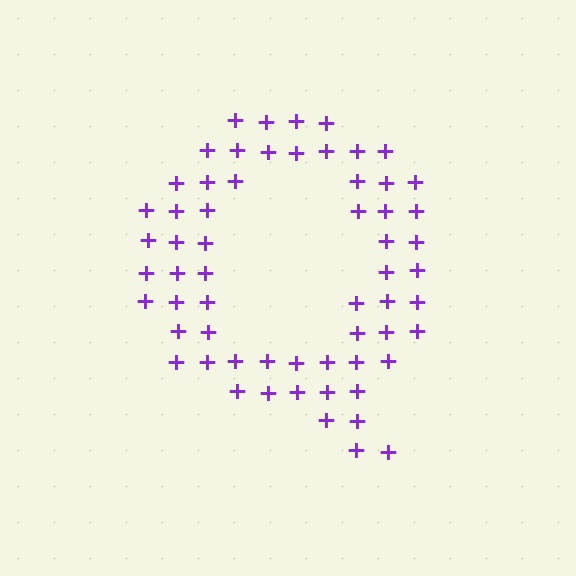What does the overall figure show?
The overall figure shows the letter Q.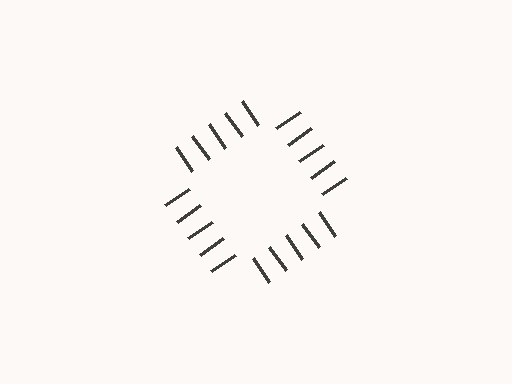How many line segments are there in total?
20 — 5 along each of the 4 edges.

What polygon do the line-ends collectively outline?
An illusory square — the line segments terminate on its edges but no continuous stroke is drawn.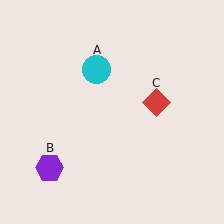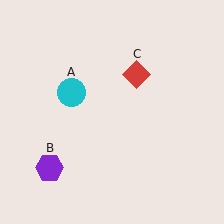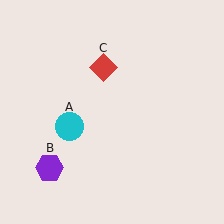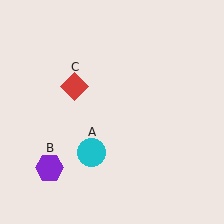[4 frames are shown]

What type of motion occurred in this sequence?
The cyan circle (object A), red diamond (object C) rotated counterclockwise around the center of the scene.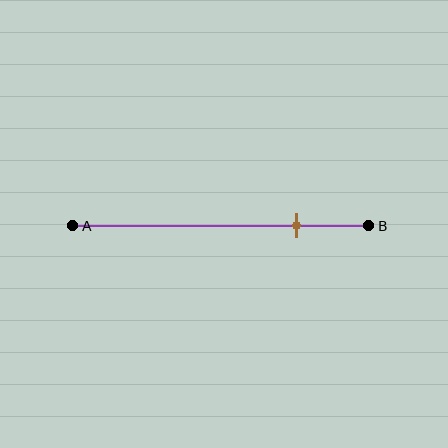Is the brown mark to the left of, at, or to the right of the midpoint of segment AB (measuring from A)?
The brown mark is to the right of the midpoint of segment AB.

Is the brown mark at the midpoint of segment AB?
No, the mark is at about 75% from A, not at the 50% midpoint.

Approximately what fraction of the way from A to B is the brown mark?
The brown mark is approximately 75% of the way from A to B.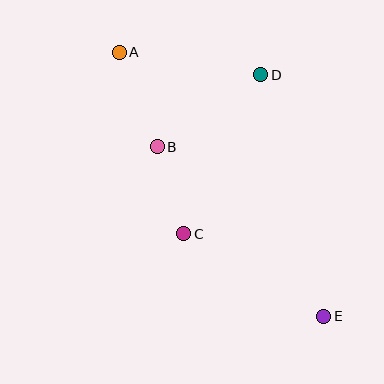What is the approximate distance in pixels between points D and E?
The distance between D and E is approximately 250 pixels.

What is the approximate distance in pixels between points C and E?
The distance between C and E is approximately 162 pixels.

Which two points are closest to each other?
Points B and C are closest to each other.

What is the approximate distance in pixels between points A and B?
The distance between A and B is approximately 102 pixels.